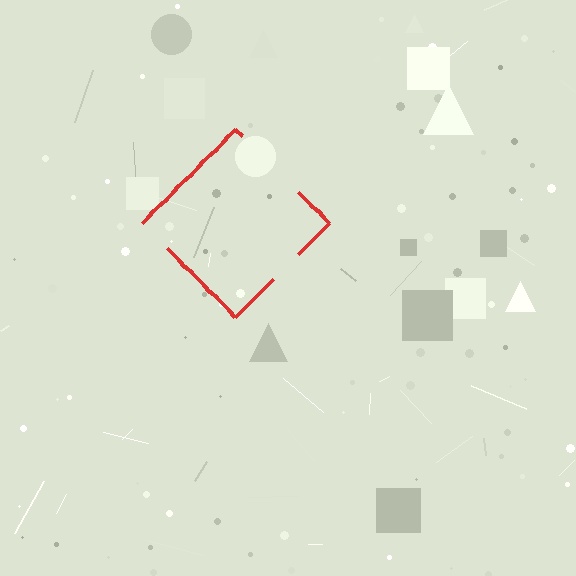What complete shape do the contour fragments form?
The contour fragments form a diamond.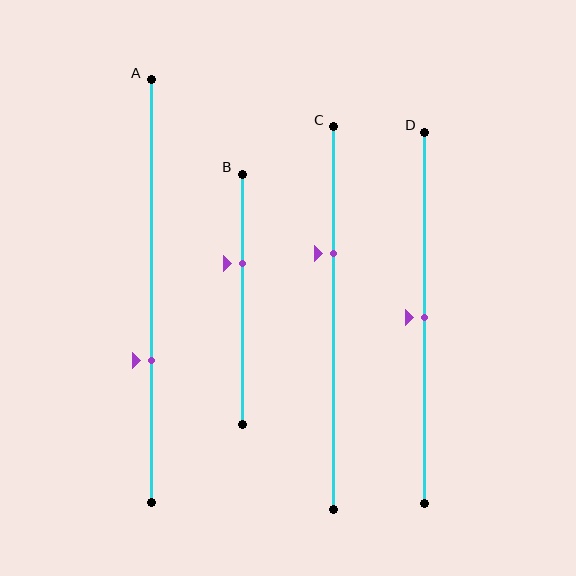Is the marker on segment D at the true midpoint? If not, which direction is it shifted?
Yes, the marker on segment D is at the true midpoint.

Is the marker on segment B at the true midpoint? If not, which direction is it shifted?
No, the marker on segment B is shifted upward by about 15% of the segment length.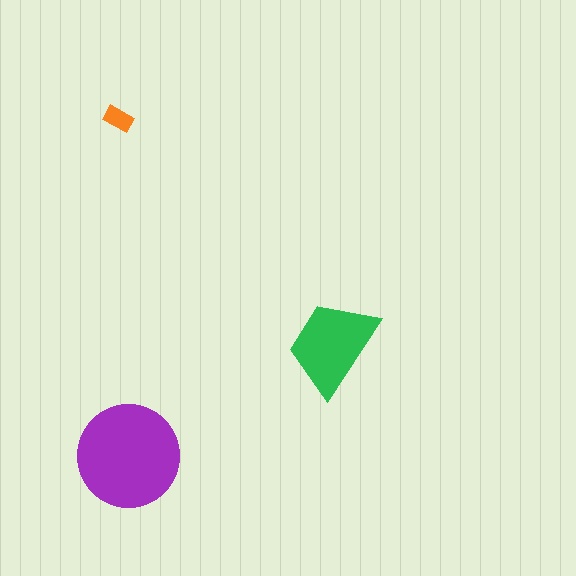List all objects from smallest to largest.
The orange rectangle, the green trapezoid, the purple circle.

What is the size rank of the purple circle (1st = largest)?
1st.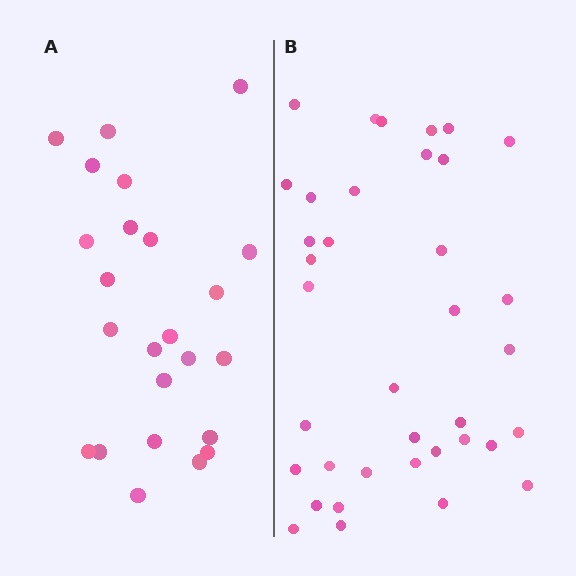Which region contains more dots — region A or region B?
Region B (the right region) has more dots.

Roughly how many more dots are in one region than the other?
Region B has approximately 15 more dots than region A.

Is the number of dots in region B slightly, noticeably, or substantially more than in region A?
Region B has substantially more. The ratio is roughly 1.5 to 1.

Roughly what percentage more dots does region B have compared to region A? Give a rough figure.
About 55% more.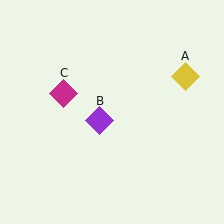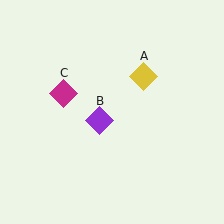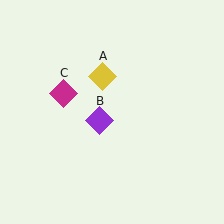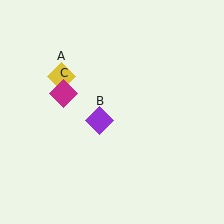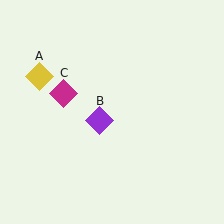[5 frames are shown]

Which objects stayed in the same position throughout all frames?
Purple diamond (object B) and magenta diamond (object C) remained stationary.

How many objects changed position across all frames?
1 object changed position: yellow diamond (object A).